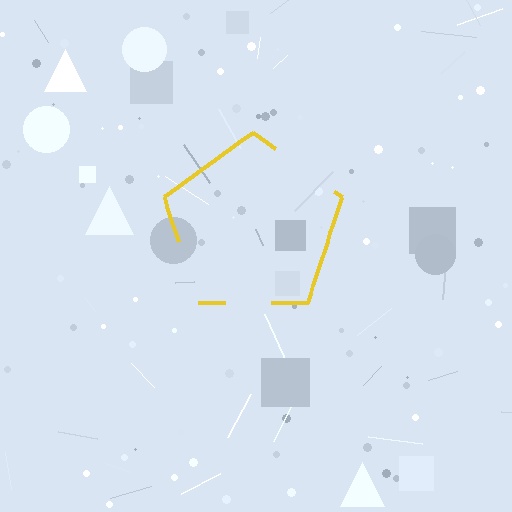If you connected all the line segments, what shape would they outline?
They would outline a pentagon.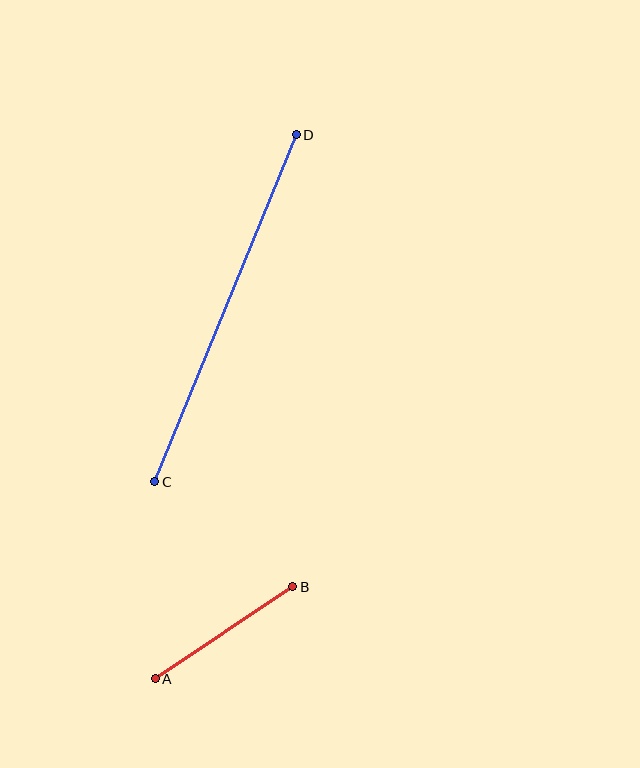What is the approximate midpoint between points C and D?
The midpoint is at approximately (225, 308) pixels.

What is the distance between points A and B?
The distance is approximately 165 pixels.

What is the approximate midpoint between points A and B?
The midpoint is at approximately (224, 633) pixels.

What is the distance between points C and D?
The distance is approximately 375 pixels.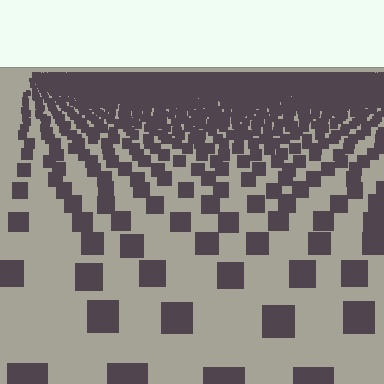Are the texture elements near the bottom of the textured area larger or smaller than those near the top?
Larger. Near the bottom, elements are closer to the viewer and appear at a bigger on-screen size.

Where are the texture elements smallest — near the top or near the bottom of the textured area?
Near the top.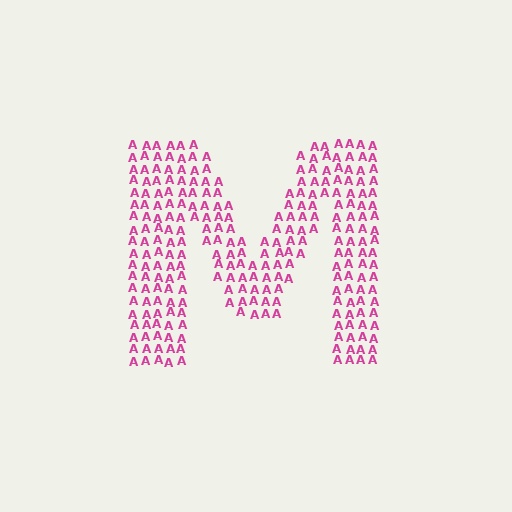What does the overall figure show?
The overall figure shows the letter M.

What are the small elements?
The small elements are letter A's.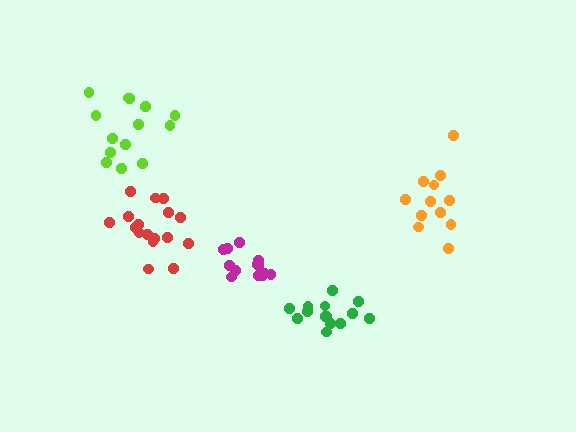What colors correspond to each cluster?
The clusters are colored: lime, orange, magenta, green, red.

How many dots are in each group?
Group 1: 14 dots, Group 2: 12 dots, Group 3: 14 dots, Group 4: 14 dots, Group 5: 17 dots (71 total).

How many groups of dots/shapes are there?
There are 5 groups.